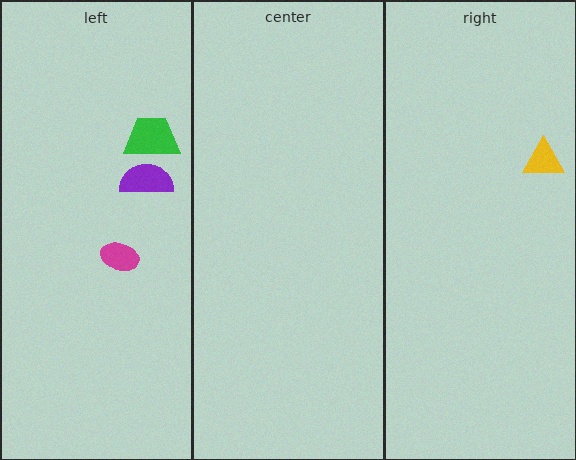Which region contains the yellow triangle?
The right region.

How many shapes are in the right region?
1.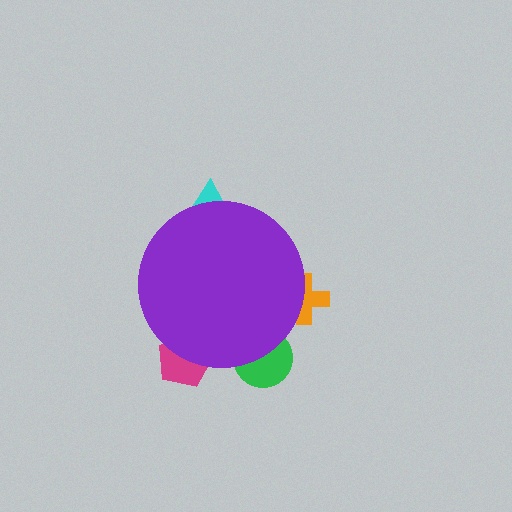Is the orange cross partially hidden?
Yes, the orange cross is partially hidden behind the purple circle.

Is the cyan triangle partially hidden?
Yes, the cyan triangle is partially hidden behind the purple circle.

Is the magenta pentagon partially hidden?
Yes, the magenta pentagon is partially hidden behind the purple circle.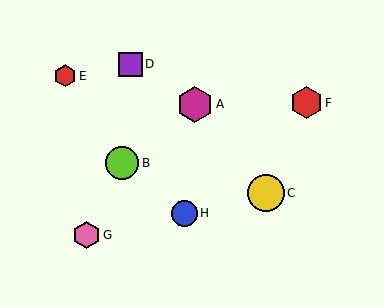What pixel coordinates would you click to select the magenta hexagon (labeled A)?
Click at (195, 104) to select the magenta hexagon A.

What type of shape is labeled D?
Shape D is a purple square.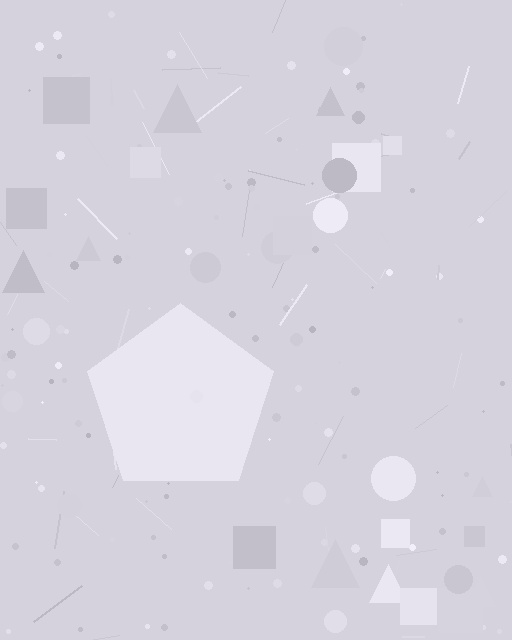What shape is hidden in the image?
A pentagon is hidden in the image.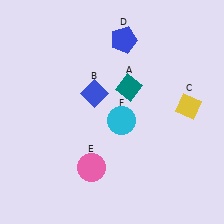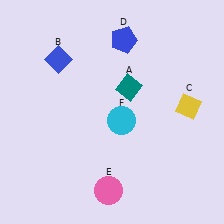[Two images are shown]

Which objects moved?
The objects that moved are: the blue diamond (B), the pink circle (E).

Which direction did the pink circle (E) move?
The pink circle (E) moved down.